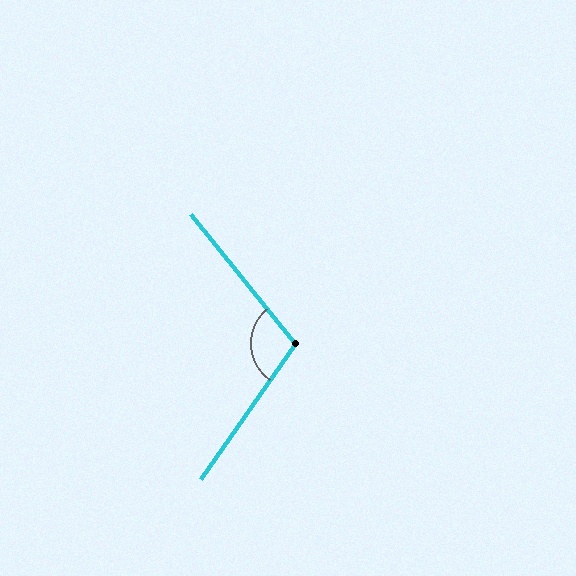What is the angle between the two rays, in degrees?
Approximately 106 degrees.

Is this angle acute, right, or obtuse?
It is obtuse.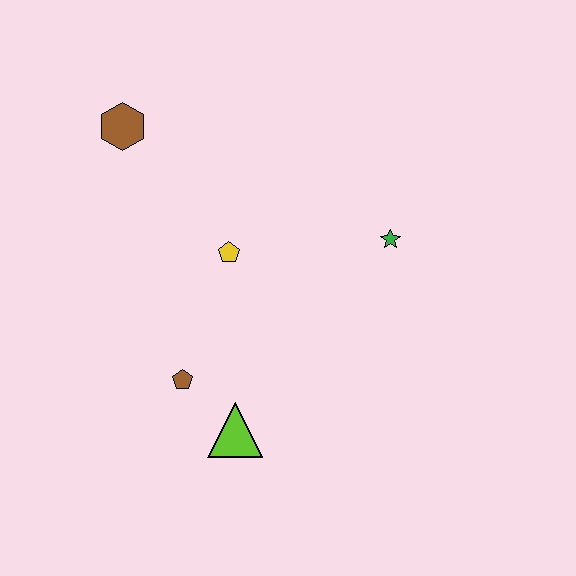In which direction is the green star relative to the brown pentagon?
The green star is to the right of the brown pentagon.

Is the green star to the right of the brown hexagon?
Yes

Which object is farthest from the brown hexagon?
The lime triangle is farthest from the brown hexagon.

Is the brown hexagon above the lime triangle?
Yes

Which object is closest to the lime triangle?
The brown pentagon is closest to the lime triangle.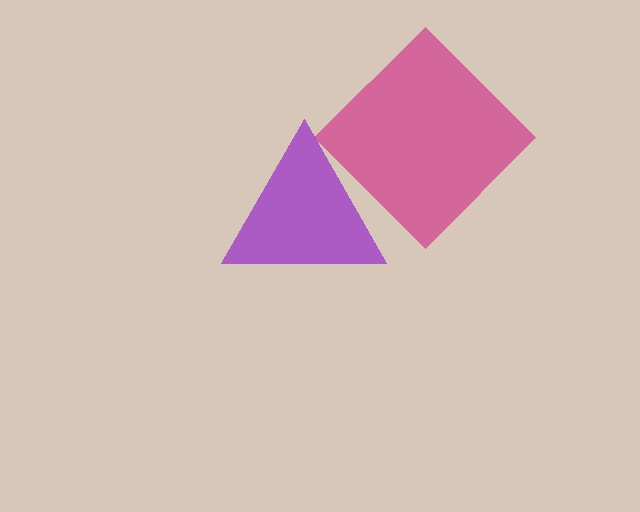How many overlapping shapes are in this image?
There are 2 overlapping shapes in the image.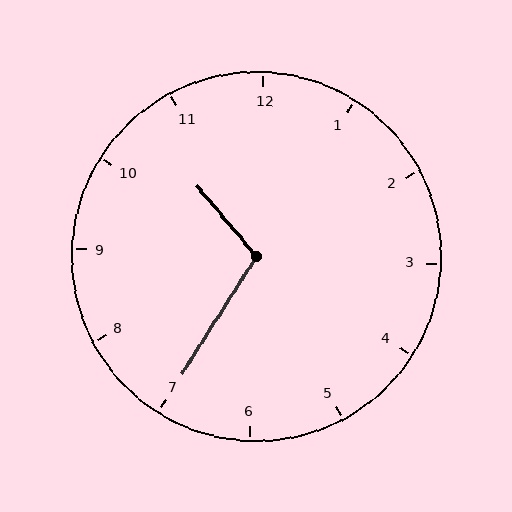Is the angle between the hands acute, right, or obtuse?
It is obtuse.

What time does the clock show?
10:35.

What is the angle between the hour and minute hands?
Approximately 108 degrees.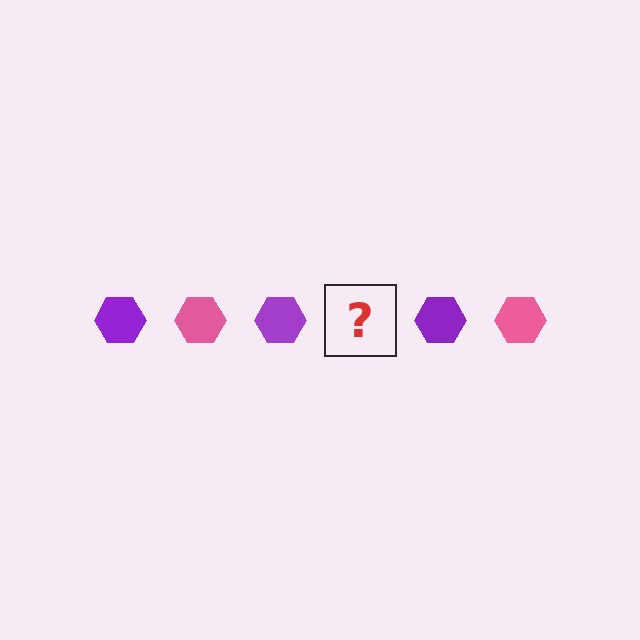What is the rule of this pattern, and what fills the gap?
The rule is that the pattern cycles through purple, pink hexagons. The gap should be filled with a pink hexagon.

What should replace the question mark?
The question mark should be replaced with a pink hexagon.